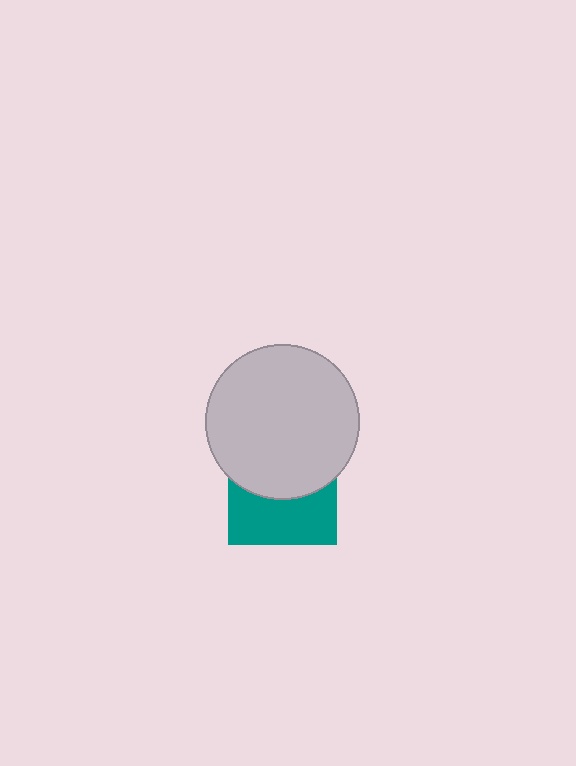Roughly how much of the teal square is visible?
About half of it is visible (roughly 48%).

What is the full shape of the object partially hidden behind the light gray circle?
The partially hidden object is a teal square.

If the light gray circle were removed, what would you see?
You would see the complete teal square.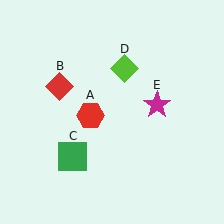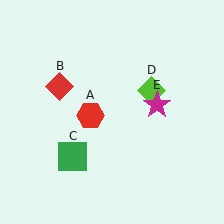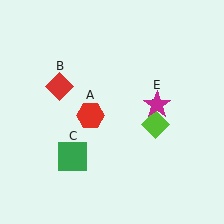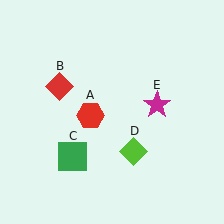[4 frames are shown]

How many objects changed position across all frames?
1 object changed position: lime diamond (object D).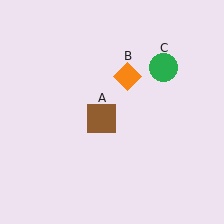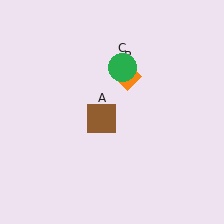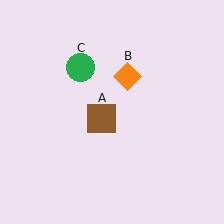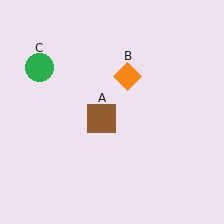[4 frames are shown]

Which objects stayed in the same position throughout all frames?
Brown square (object A) and orange diamond (object B) remained stationary.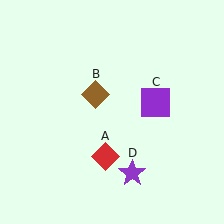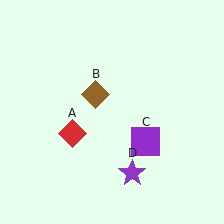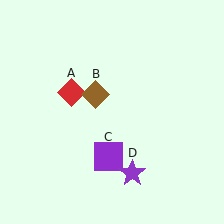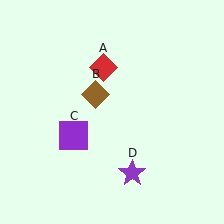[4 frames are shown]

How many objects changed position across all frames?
2 objects changed position: red diamond (object A), purple square (object C).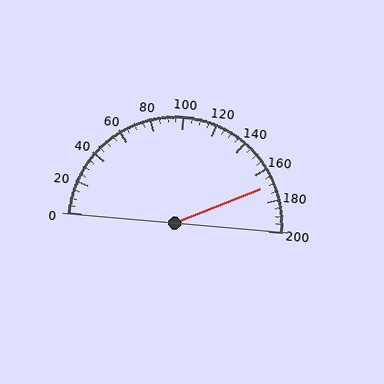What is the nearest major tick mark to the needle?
The nearest major tick mark is 160.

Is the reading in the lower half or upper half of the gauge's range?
The reading is in the upper half of the range (0 to 200).